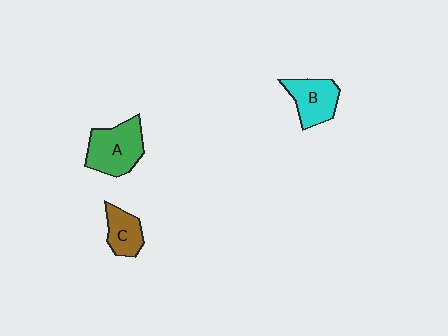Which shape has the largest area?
Shape A (green).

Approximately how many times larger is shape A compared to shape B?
Approximately 1.3 times.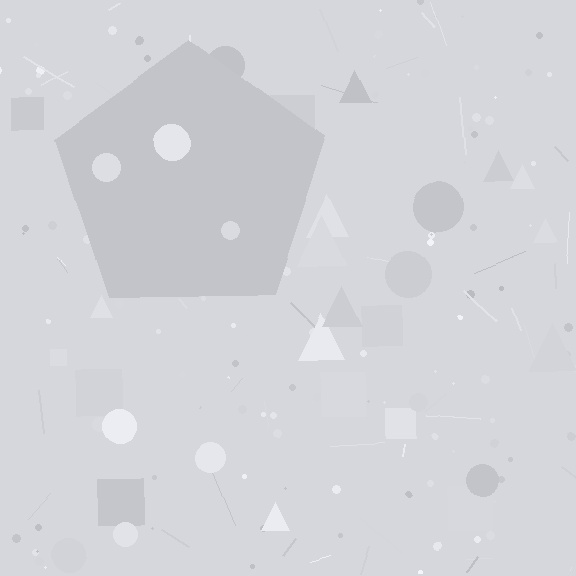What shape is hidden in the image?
A pentagon is hidden in the image.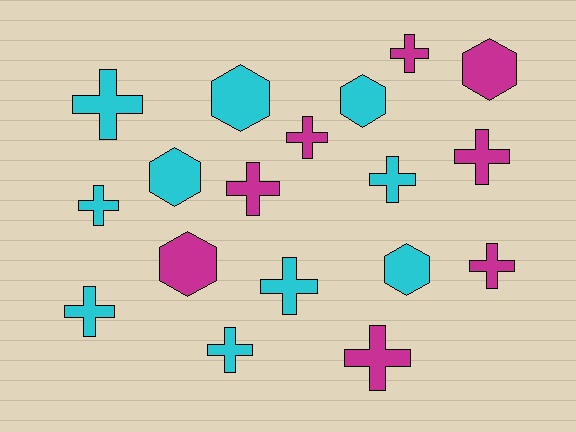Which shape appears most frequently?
Cross, with 12 objects.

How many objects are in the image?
There are 18 objects.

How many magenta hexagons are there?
There are 2 magenta hexagons.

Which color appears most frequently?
Cyan, with 10 objects.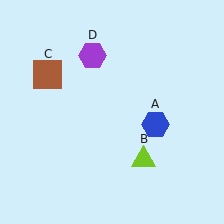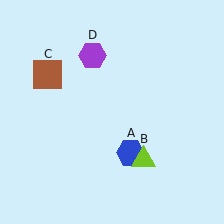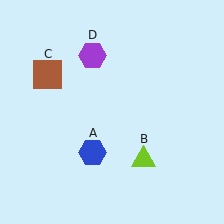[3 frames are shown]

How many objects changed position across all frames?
1 object changed position: blue hexagon (object A).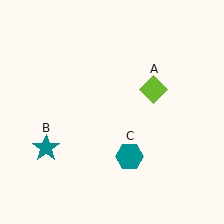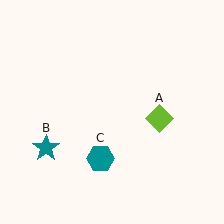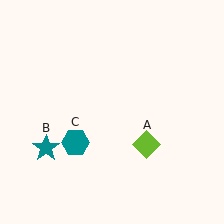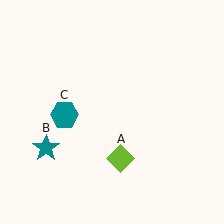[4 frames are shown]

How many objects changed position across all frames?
2 objects changed position: lime diamond (object A), teal hexagon (object C).